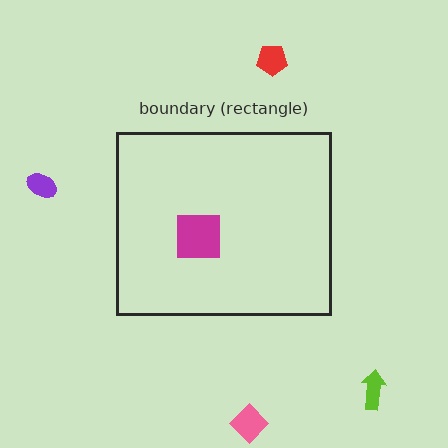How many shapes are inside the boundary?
1 inside, 4 outside.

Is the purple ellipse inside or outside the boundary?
Outside.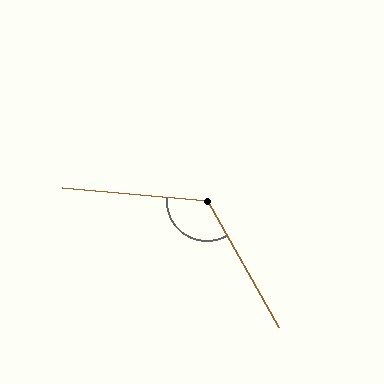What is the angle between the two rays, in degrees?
Approximately 125 degrees.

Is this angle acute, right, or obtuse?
It is obtuse.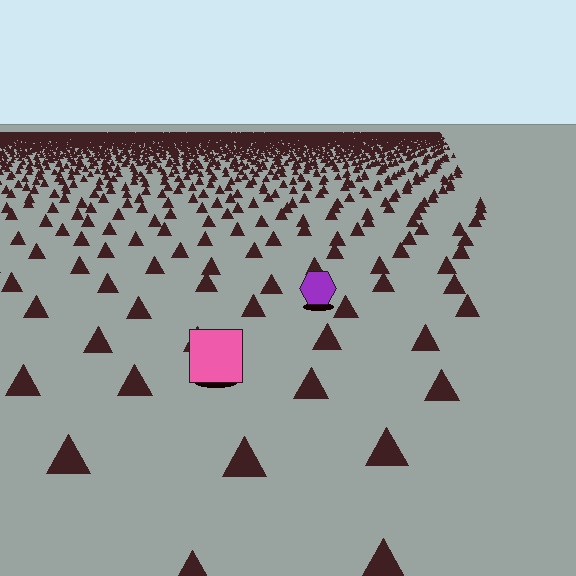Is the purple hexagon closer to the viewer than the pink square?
No. The pink square is closer — you can tell from the texture gradient: the ground texture is coarser near it.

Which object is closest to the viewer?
The pink square is closest. The texture marks near it are larger and more spread out.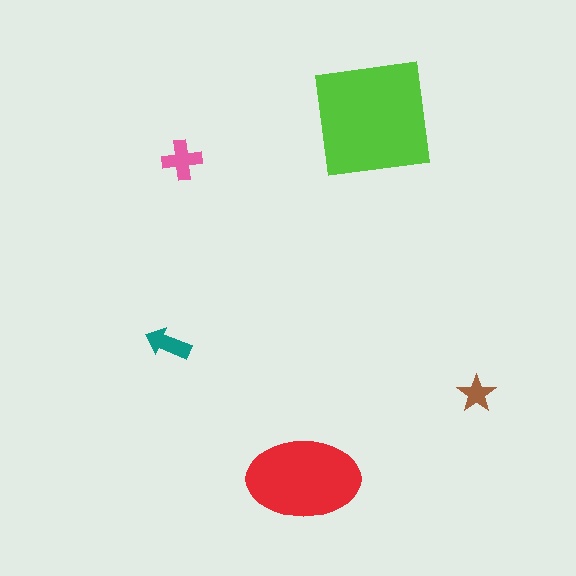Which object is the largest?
The lime square.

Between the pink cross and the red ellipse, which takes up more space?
The red ellipse.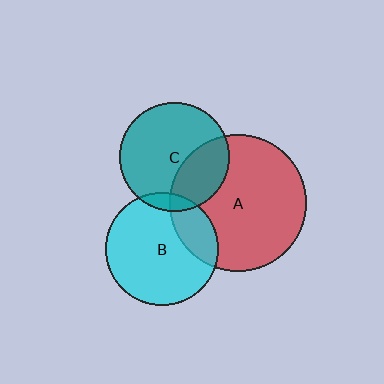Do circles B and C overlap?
Yes.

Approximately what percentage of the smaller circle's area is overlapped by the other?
Approximately 10%.